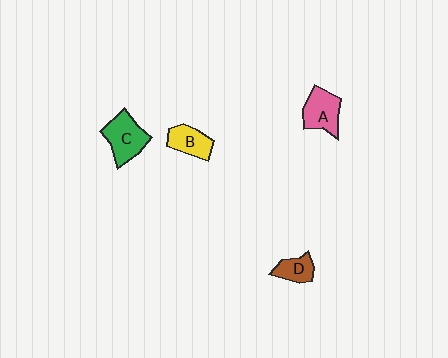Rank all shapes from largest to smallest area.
From largest to smallest: C (green), A (pink), B (yellow), D (brown).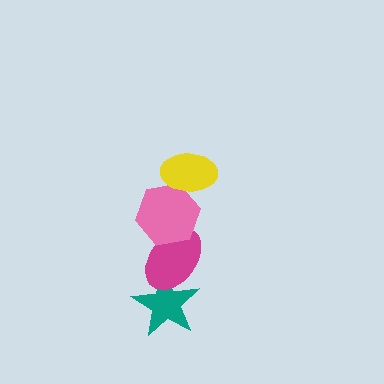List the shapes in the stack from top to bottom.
From top to bottom: the yellow ellipse, the pink hexagon, the magenta ellipse, the teal star.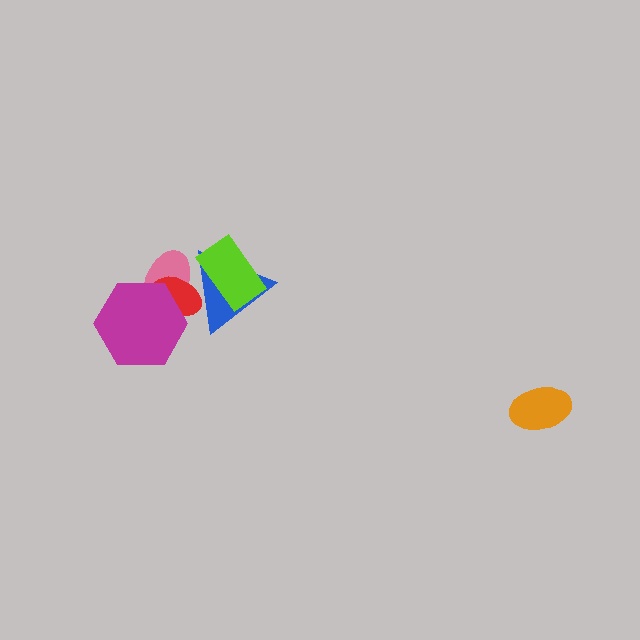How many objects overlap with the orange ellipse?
0 objects overlap with the orange ellipse.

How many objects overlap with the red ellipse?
3 objects overlap with the red ellipse.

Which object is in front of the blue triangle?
The lime rectangle is in front of the blue triangle.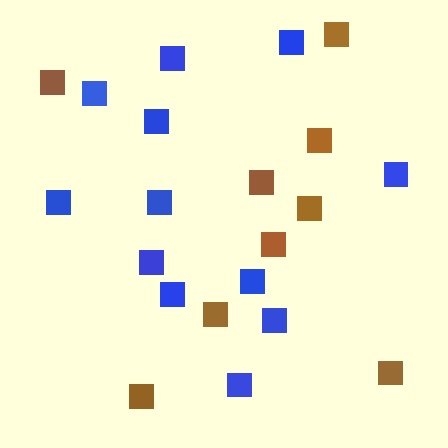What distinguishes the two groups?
There are 2 groups: one group of brown squares (9) and one group of blue squares (12).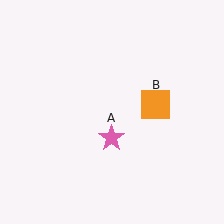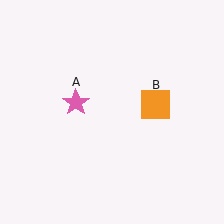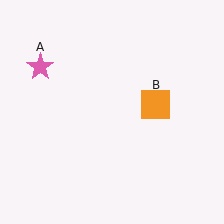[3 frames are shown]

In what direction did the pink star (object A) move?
The pink star (object A) moved up and to the left.